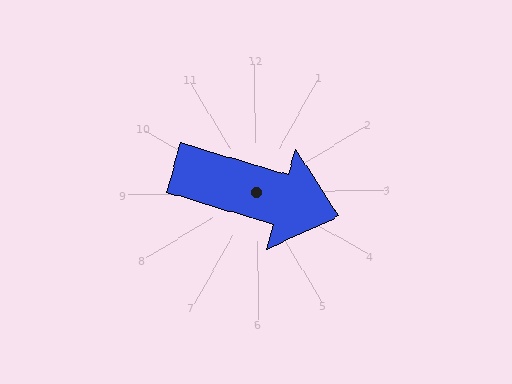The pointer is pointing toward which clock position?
Roughly 4 o'clock.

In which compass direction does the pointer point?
East.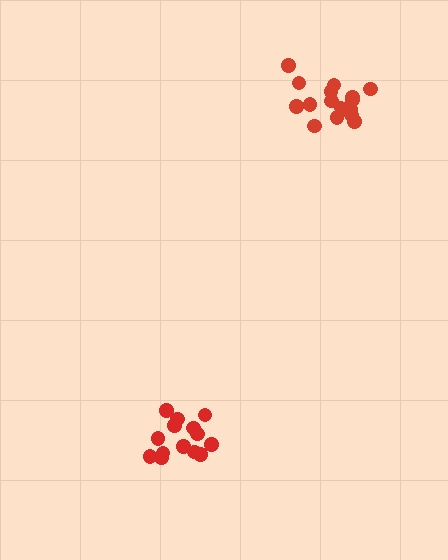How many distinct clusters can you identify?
There are 2 distinct clusters.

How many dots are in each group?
Group 1: 15 dots, Group 2: 17 dots (32 total).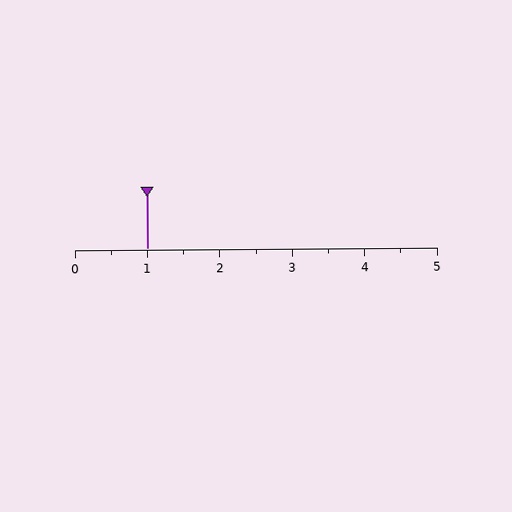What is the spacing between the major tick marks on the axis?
The major ticks are spaced 1 apart.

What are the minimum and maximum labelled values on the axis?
The axis runs from 0 to 5.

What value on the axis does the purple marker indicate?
The marker indicates approximately 1.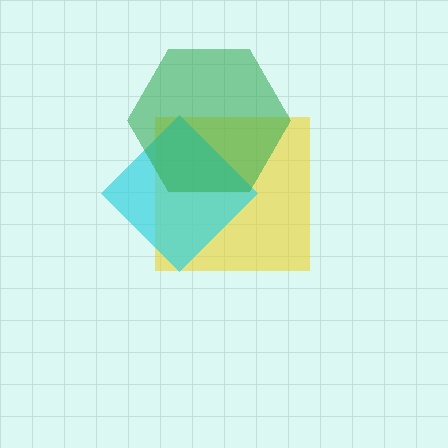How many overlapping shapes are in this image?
There are 3 overlapping shapes in the image.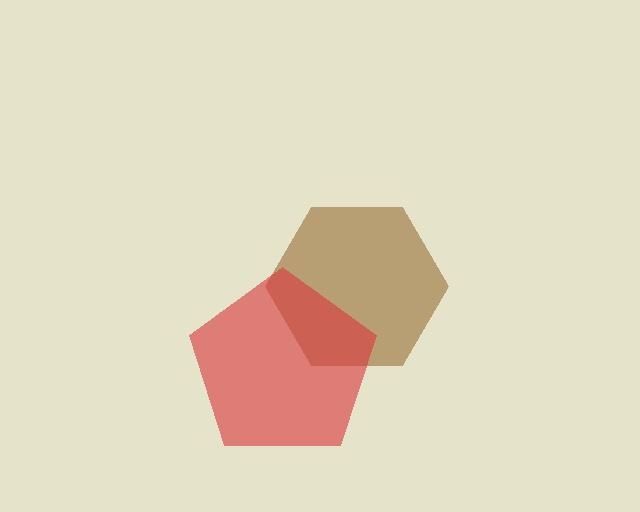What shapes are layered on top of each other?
The layered shapes are: a brown hexagon, a red pentagon.